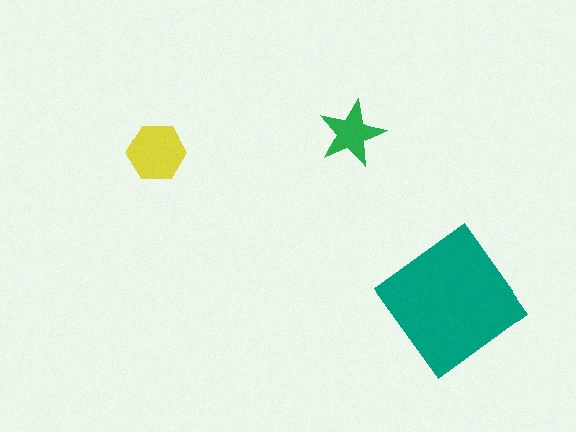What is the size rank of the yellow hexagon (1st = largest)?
2nd.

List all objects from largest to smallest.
The teal diamond, the yellow hexagon, the green star.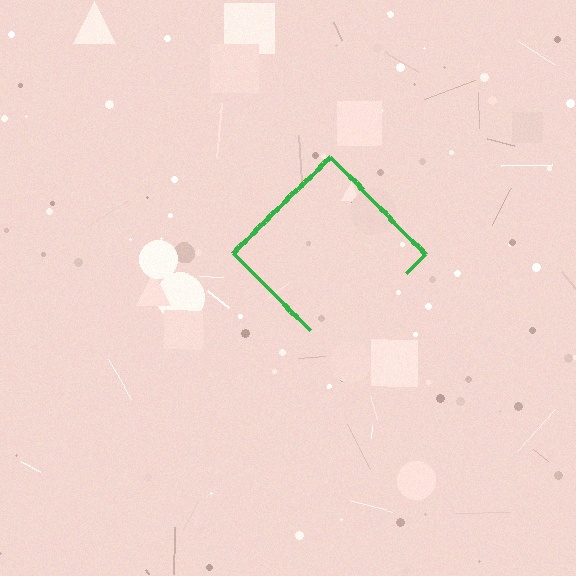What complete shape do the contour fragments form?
The contour fragments form a diamond.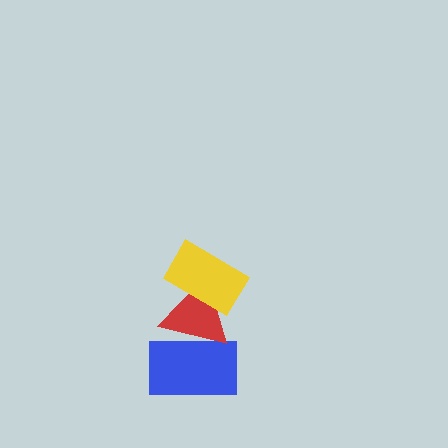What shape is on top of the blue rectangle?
The red triangle is on top of the blue rectangle.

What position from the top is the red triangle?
The red triangle is 2nd from the top.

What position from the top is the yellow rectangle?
The yellow rectangle is 1st from the top.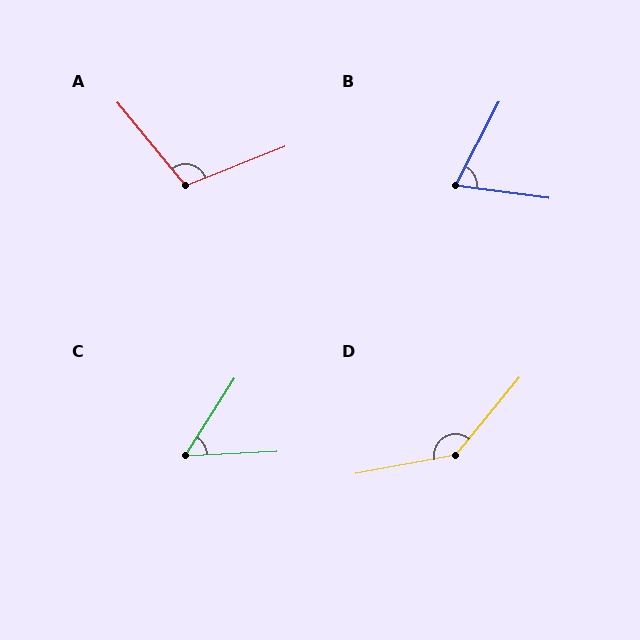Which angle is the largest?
D, at approximately 140 degrees.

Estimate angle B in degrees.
Approximately 70 degrees.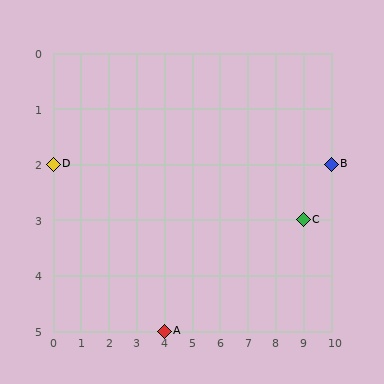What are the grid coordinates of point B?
Point B is at grid coordinates (10, 2).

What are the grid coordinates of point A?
Point A is at grid coordinates (4, 5).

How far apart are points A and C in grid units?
Points A and C are 5 columns and 2 rows apart (about 5.4 grid units diagonally).